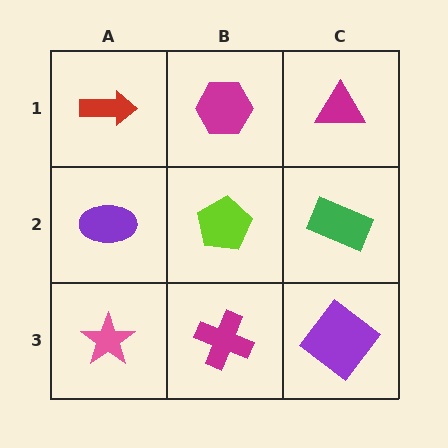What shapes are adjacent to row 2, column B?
A magenta hexagon (row 1, column B), a magenta cross (row 3, column B), a purple ellipse (row 2, column A), a green rectangle (row 2, column C).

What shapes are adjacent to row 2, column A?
A red arrow (row 1, column A), a pink star (row 3, column A), a lime pentagon (row 2, column B).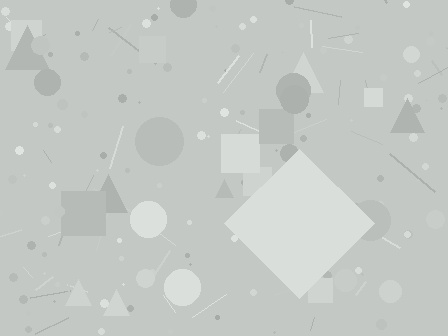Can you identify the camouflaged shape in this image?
The camouflaged shape is a diamond.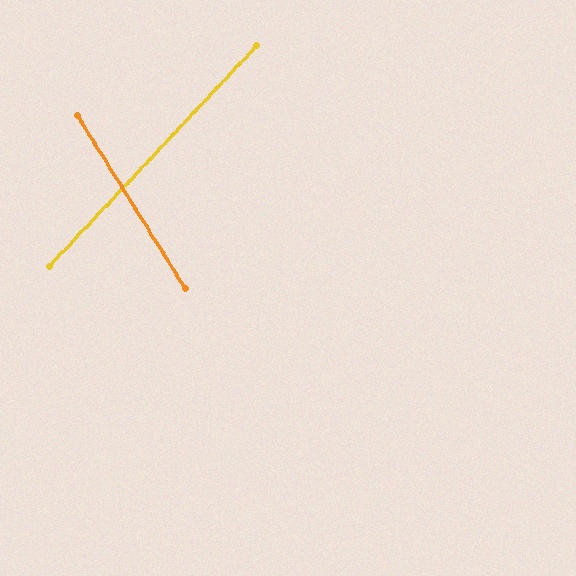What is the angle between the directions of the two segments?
Approximately 75 degrees.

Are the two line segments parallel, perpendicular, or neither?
Neither parallel nor perpendicular — they differ by about 75°.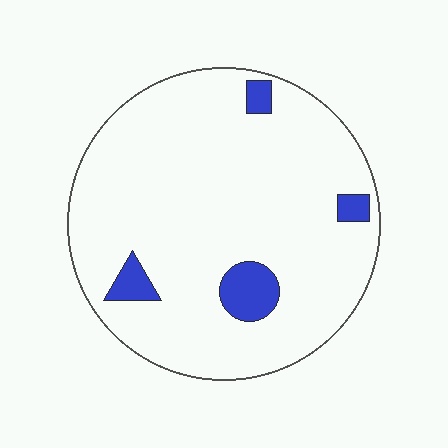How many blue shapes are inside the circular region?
4.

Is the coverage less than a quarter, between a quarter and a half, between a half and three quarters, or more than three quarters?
Less than a quarter.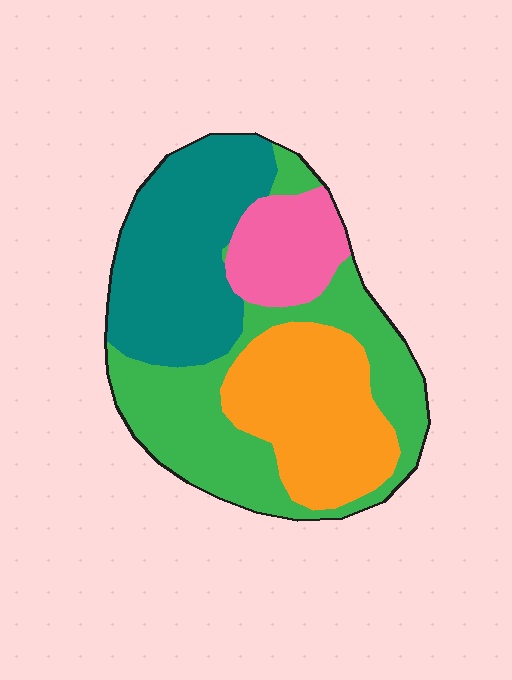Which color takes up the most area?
Green, at roughly 35%.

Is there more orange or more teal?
Teal.